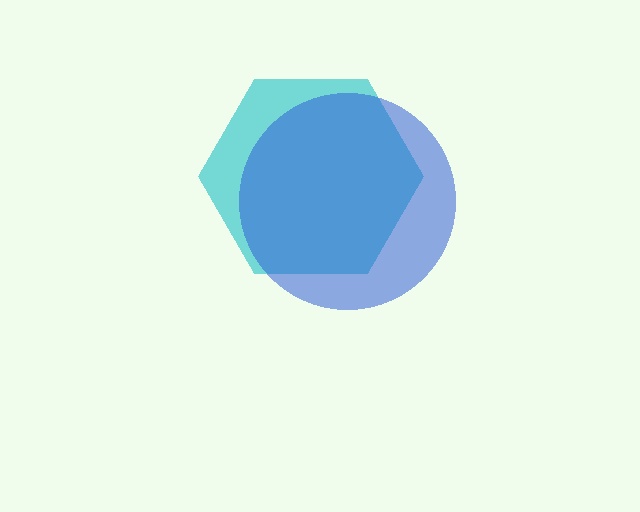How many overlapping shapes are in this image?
There are 2 overlapping shapes in the image.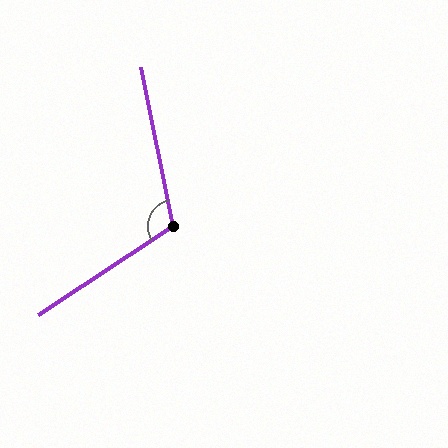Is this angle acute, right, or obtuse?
It is obtuse.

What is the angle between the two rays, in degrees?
Approximately 112 degrees.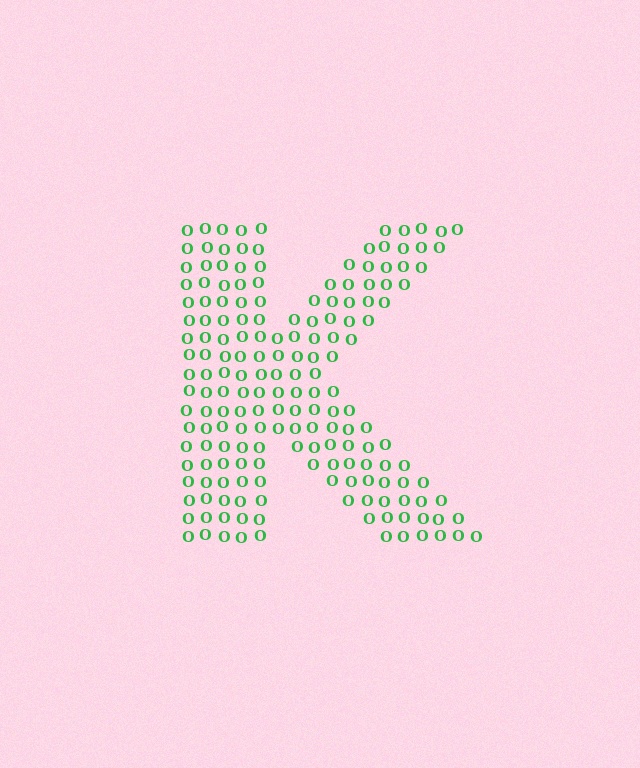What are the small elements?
The small elements are letter O's.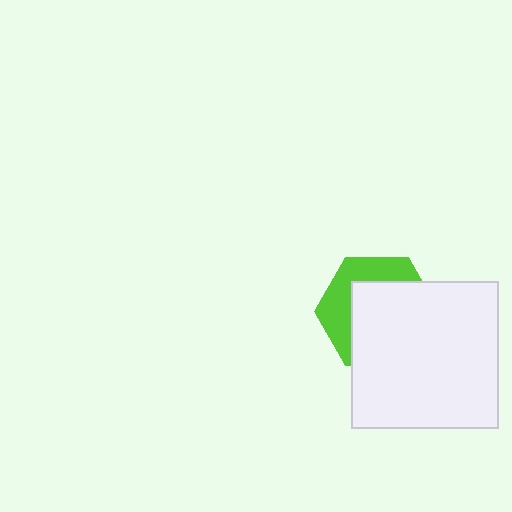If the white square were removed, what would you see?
You would see the complete lime hexagon.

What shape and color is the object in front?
The object in front is a white square.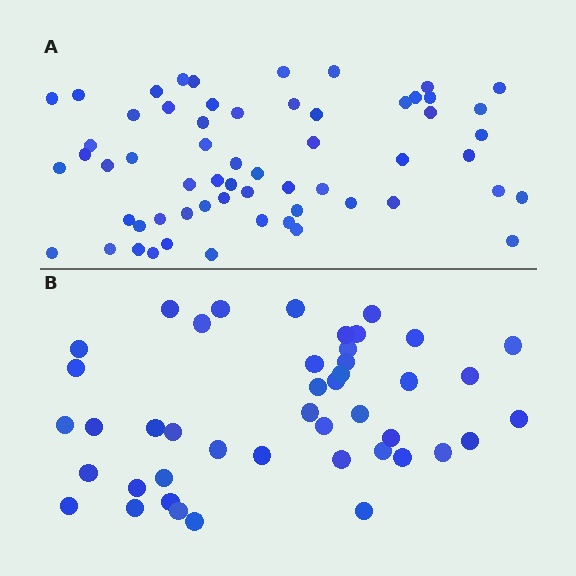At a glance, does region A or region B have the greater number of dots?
Region A (the top region) has more dots.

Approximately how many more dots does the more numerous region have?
Region A has approximately 15 more dots than region B.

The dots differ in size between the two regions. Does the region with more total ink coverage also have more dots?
No. Region B has more total ink coverage because its dots are larger, but region A actually contains more individual dots. Total area can be misleading — the number of items is what matters here.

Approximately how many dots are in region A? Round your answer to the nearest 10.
About 60 dots.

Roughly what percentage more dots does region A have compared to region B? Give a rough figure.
About 35% more.